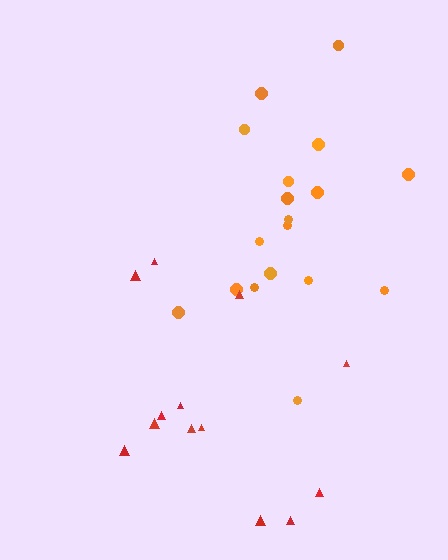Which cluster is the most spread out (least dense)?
Red.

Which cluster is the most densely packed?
Orange.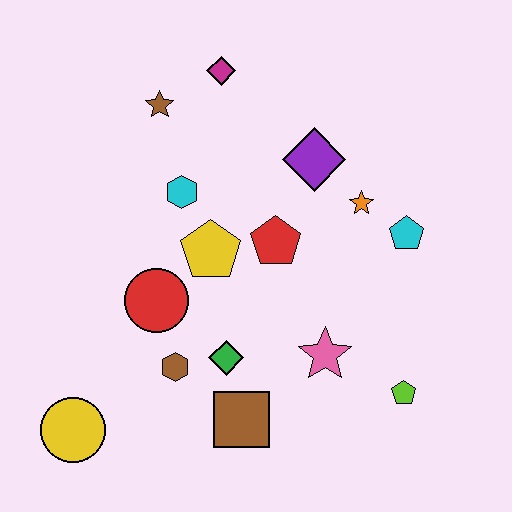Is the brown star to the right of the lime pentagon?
No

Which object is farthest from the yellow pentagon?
The lime pentagon is farthest from the yellow pentagon.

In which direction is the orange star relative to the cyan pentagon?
The orange star is to the left of the cyan pentagon.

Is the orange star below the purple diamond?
Yes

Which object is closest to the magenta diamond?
The brown star is closest to the magenta diamond.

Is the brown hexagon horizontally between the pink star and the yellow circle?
Yes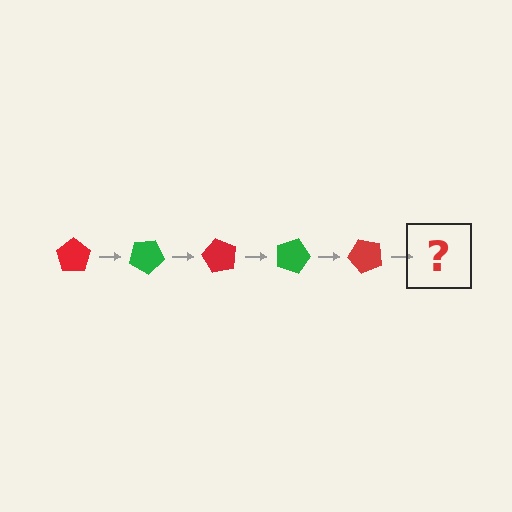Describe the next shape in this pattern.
It should be a green pentagon, rotated 150 degrees from the start.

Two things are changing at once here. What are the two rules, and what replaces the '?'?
The two rules are that it rotates 30 degrees each step and the color cycles through red and green. The '?' should be a green pentagon, rotated 150 degrees from the start.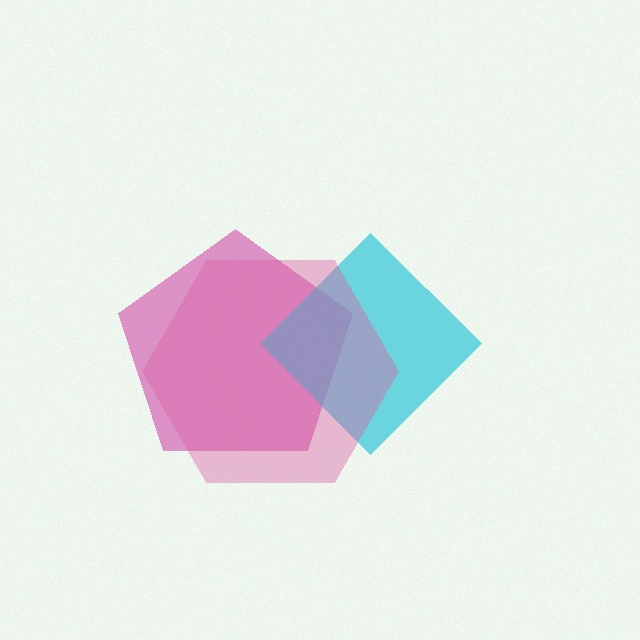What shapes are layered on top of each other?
The layered shapes are: a magenta pentagon, a cyan diamond, a pink hexagon.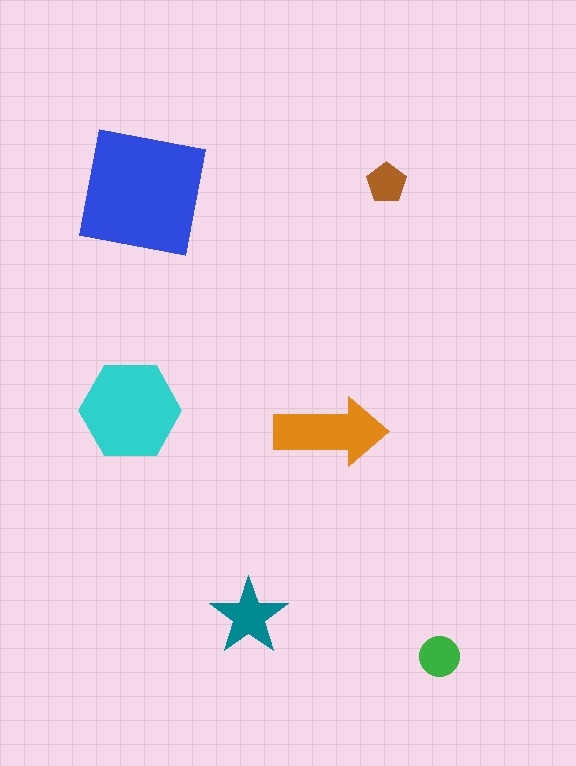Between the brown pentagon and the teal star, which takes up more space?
The teal star.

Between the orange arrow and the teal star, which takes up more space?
The orange arrow.